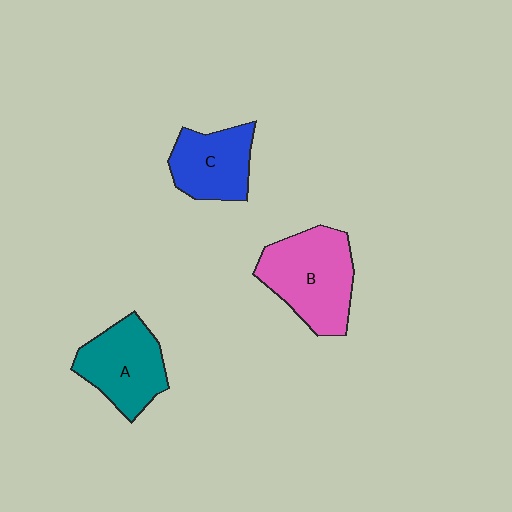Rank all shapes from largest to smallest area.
From largest to smallest: B (pink), A (teal), C (blue).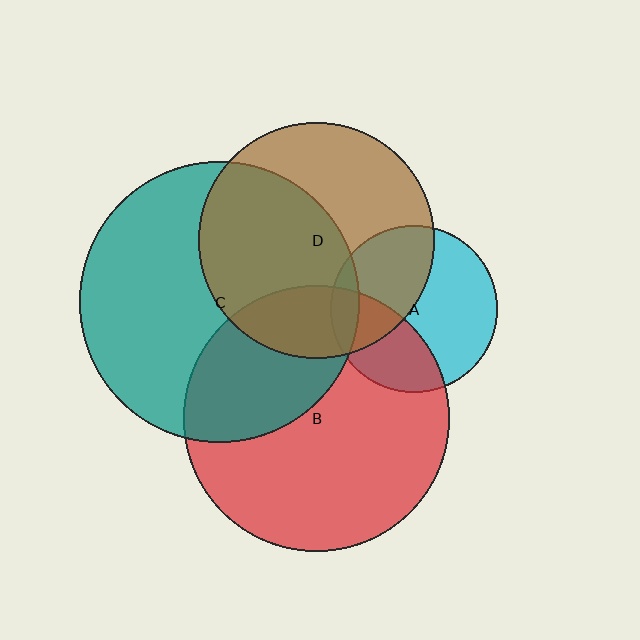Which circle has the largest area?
Circle C (teal).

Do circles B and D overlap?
Yes.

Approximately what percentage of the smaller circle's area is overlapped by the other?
Approximately 20%.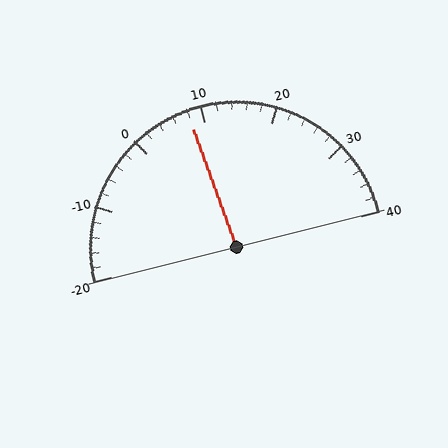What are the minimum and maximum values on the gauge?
The gauge ranges from -20 to 40.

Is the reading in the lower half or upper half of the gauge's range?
The reading is in the lower half of the range (-20 to 40).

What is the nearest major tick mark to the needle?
The nearest major tick mark is 10.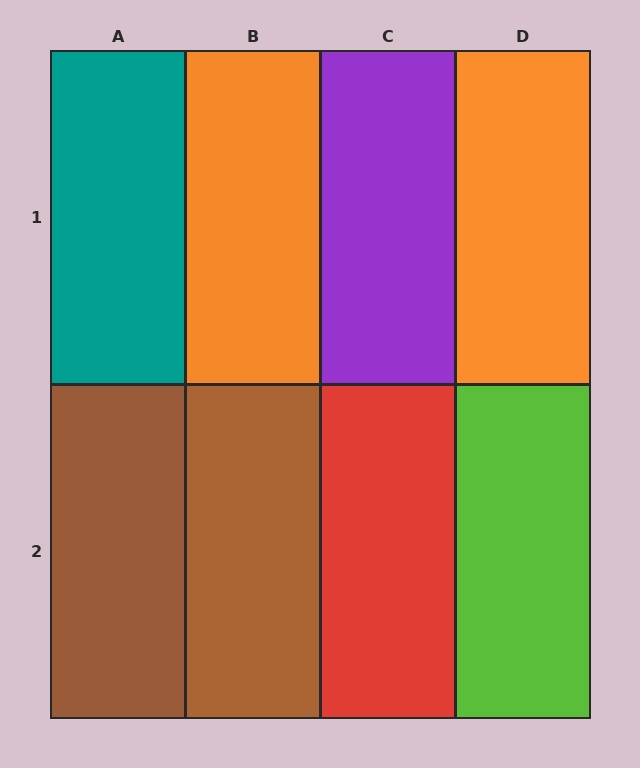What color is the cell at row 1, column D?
Orange.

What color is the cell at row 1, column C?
Purple.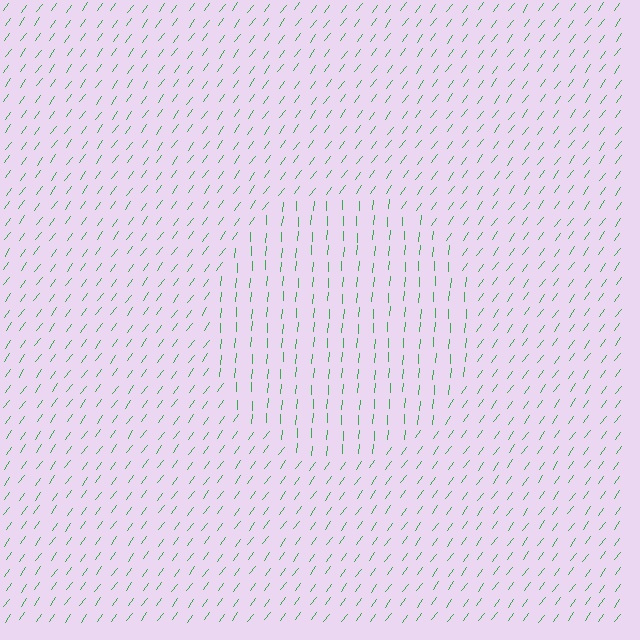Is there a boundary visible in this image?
Yes, there is a texture boundary formed by a change in line orientation.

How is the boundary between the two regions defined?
The boundary is defined purely by a change in line orientation (approximately 32 degrees difference). All lines are the same color and thickness.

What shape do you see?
I see a circle.